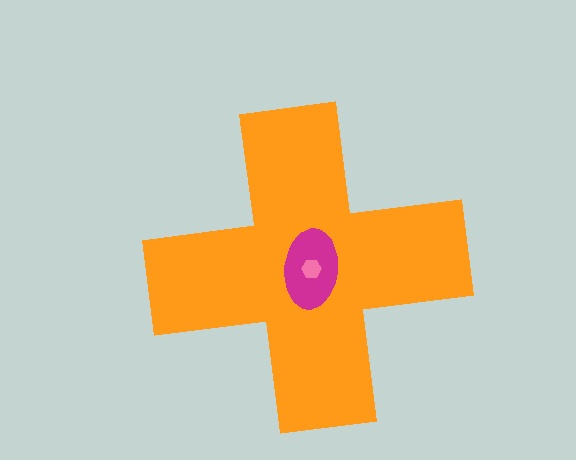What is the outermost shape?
The orange cross.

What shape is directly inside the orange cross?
The magenta ellipse.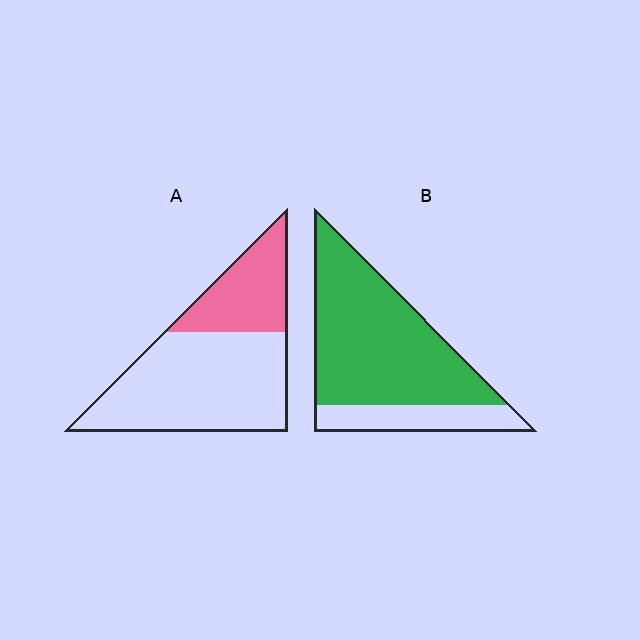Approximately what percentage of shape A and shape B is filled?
A is approximately 30% and B is approximately 75%.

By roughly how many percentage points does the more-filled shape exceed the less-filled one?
By roughly 45 percentage points (B over A).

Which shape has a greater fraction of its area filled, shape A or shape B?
Shape B.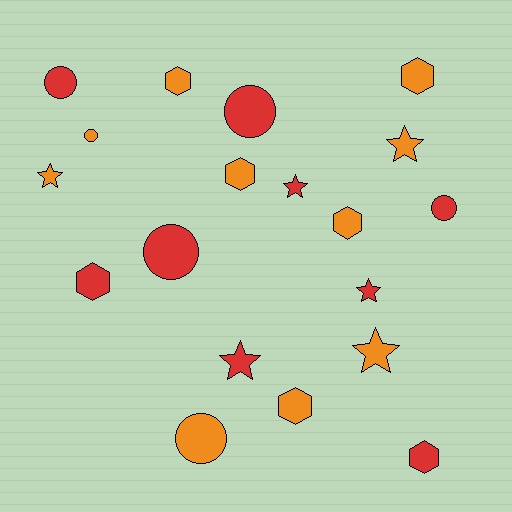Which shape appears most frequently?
Hexagon, with 7 objects.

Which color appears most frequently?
Orange, with 10 objects.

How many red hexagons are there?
There are 2 red hexagons.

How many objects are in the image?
There are 19 objects.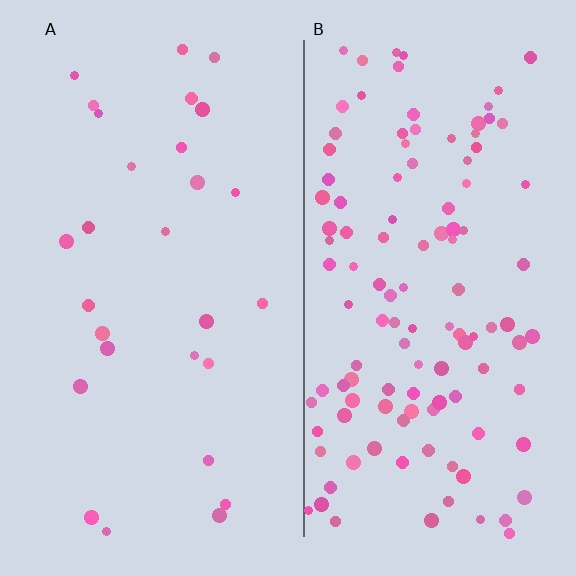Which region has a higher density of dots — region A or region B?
B (the right).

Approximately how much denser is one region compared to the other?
Approximately 4.2× — region B over region A.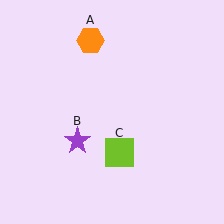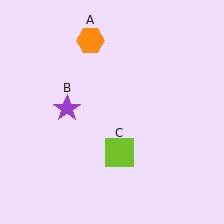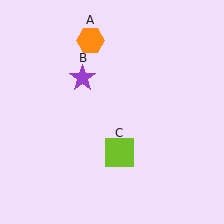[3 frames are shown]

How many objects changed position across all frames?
1 object changed position: purple star (object B).